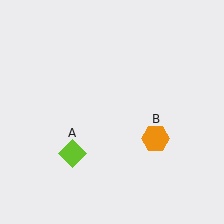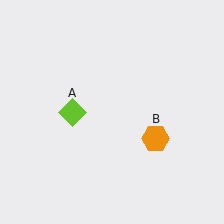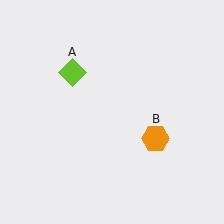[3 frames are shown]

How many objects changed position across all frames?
1 object changed position: lime diamond (object A).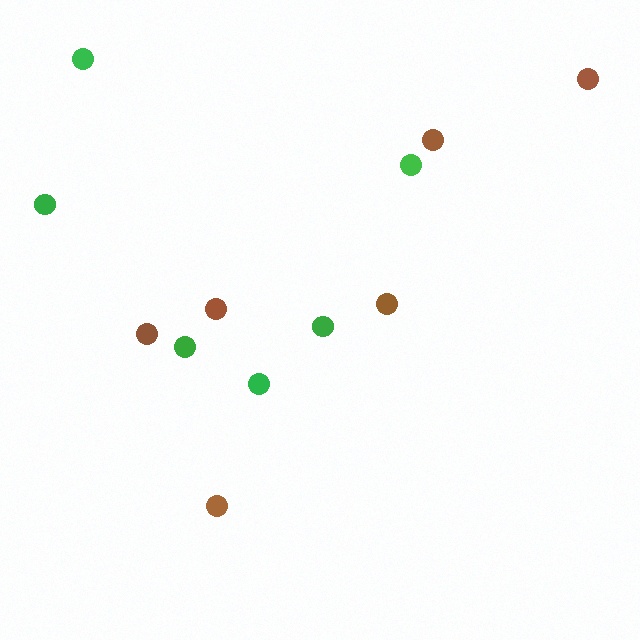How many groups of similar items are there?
There are 2 groups: one group of brown circles (6) and one group of green circles (6).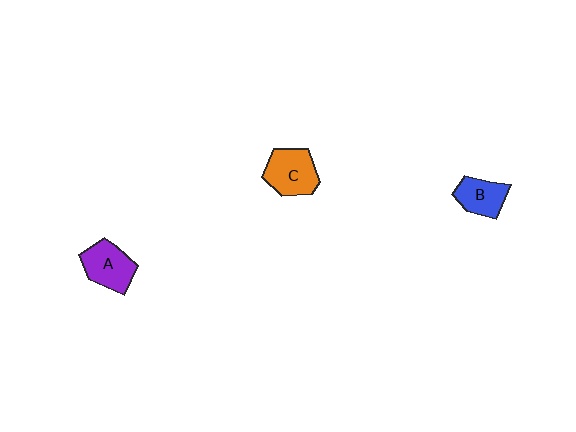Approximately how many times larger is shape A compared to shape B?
Approximately 1.3 times.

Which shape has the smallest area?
Shape B (blue).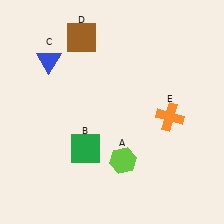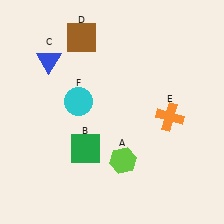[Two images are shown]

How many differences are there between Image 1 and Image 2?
There is 1 difference between the two images.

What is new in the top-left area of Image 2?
A cyan circle (F) was added in the top-left area of Image 2.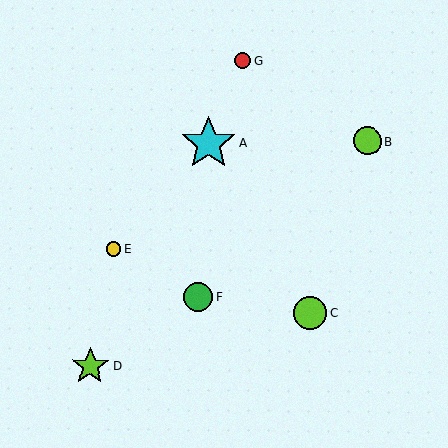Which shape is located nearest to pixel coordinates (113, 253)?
The yellow circle (labeled E) at (113, 249) is nearest to that location.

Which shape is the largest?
The cyan star (labeled A) is the largest.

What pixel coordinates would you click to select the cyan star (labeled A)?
Click at (208, 143) to select the cyan star A.